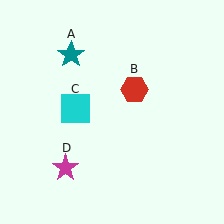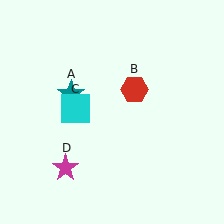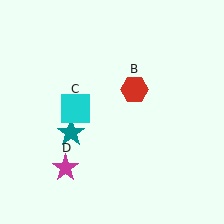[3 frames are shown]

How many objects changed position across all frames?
1 object changed position: teal star (object A).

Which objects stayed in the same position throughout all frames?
Red hexagon (object B) and cyan square (object C) and magenta star (object D) remained stationary.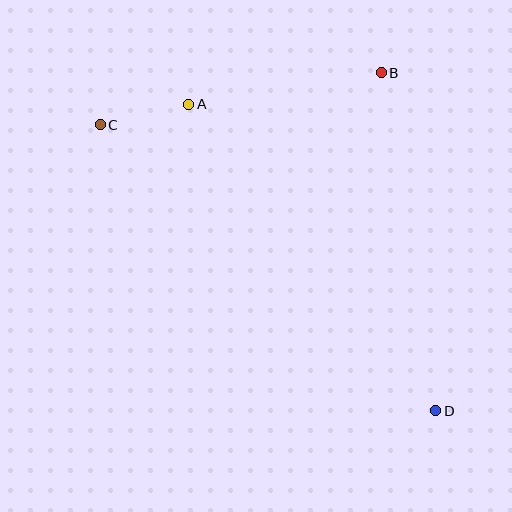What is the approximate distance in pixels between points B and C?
The distance between B and C is approximately 286 pixels.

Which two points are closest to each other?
Points A and C are closest to each other.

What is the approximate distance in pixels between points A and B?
The distance between A and B is approximately 195 pixels.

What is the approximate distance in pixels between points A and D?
The distance between A and D is approximately 394 pixels.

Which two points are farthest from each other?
Points C and D are farthest from each other.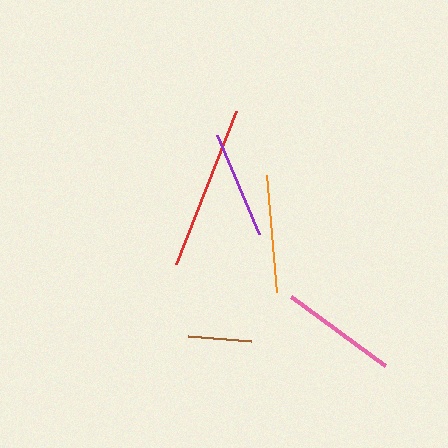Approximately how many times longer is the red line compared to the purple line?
The red line is approximately 1.5 times the length of the purple line.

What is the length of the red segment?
The red segment is approximately 164 pixels long.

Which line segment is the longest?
The red line is the longest at approximately 164 pixels.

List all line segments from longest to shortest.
From longest to shortest: red, orange, pink, purple, brown.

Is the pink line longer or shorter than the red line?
The red line is longer than the pink line.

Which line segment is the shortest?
The brown line is the shortest at approximately 62 pixels.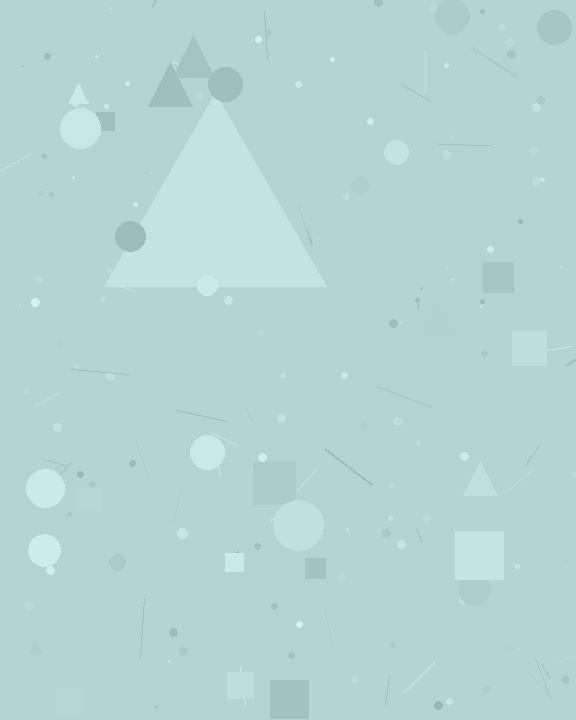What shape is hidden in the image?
A triangle is hidden in the image.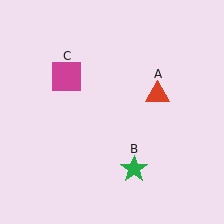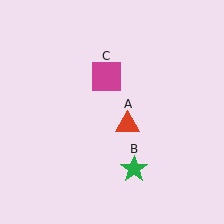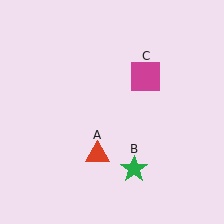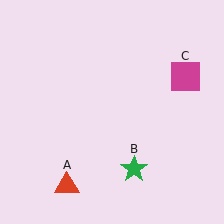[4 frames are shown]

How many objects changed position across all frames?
2 objects changed position: red triangle (object A), magenta square (object C).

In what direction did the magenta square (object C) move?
The magenta square (object C) moved right.